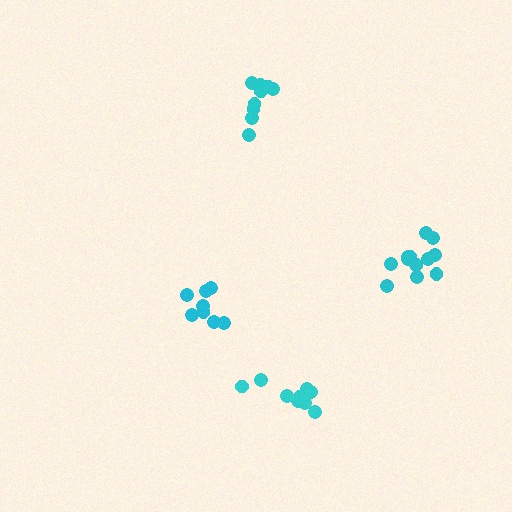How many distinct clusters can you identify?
There are 4 distinct clusters.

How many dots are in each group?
Group 1: 8 dots, Group 2: 13 dots, Group 3: 10 dots, Group 4: 10 dots (41 total).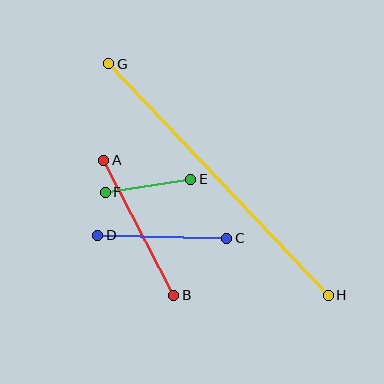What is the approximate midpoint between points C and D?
The midpoint is at approximately (162, 237) pixels.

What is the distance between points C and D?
The distance is approximately 129 pixels.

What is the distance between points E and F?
The distance is approximately 86 pixels.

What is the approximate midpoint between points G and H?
The midpoint is at approximately (218, 179) pixels.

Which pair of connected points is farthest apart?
Points G and H are farthest apart.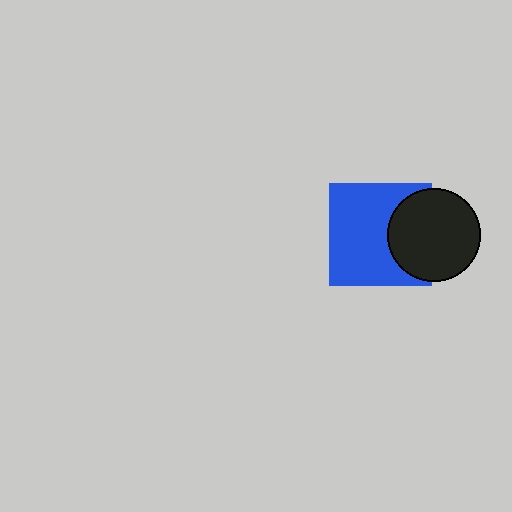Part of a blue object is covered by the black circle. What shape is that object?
It is a square.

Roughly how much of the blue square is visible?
Most of it is visible (roughly 69%).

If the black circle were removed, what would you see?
You would see the complete blue square.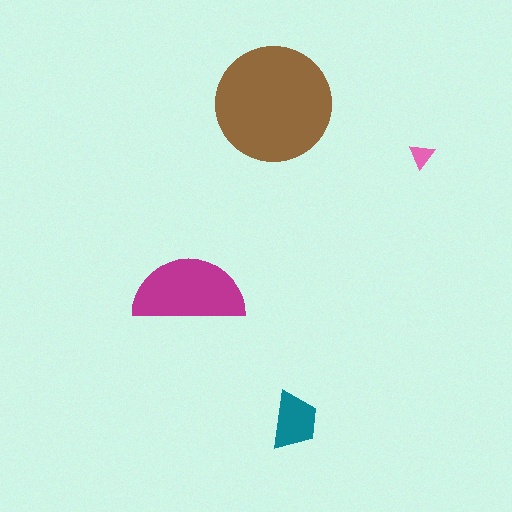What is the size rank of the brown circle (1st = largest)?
1st.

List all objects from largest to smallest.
The brown circle, the magenta semicircle, the teal trapezoid, the pink triangle.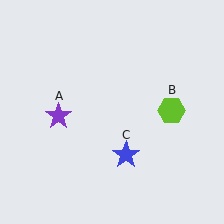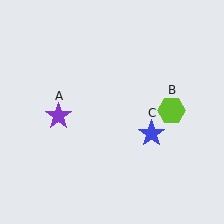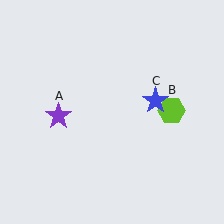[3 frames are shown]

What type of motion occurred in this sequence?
The blue star (object C) rotated counterclockwise around the center of the scene.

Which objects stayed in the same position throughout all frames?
Purple star (object A) and lime hexagon (object B) remained stationary.